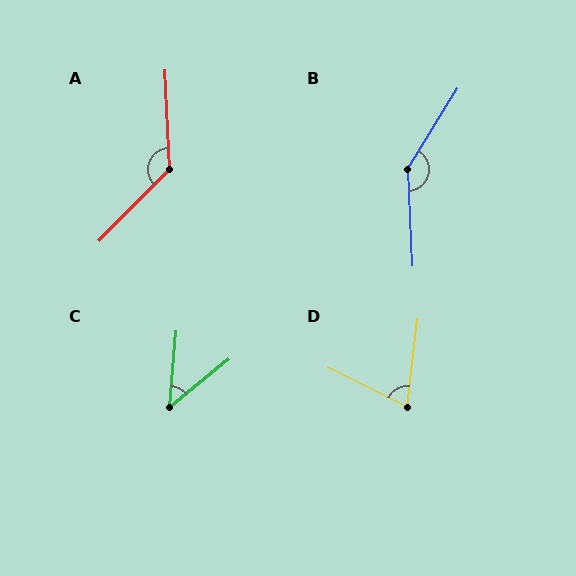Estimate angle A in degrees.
Approximately 133 degrees.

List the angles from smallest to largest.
C (46°), D (71°), A (133°), B (145°).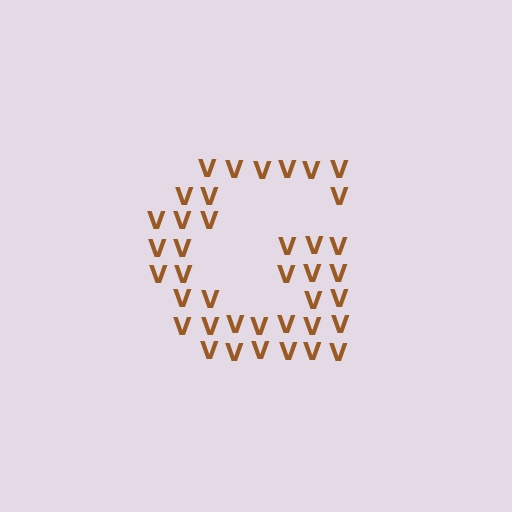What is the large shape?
The large shape is the letter G.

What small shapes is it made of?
It is made of small letter V's.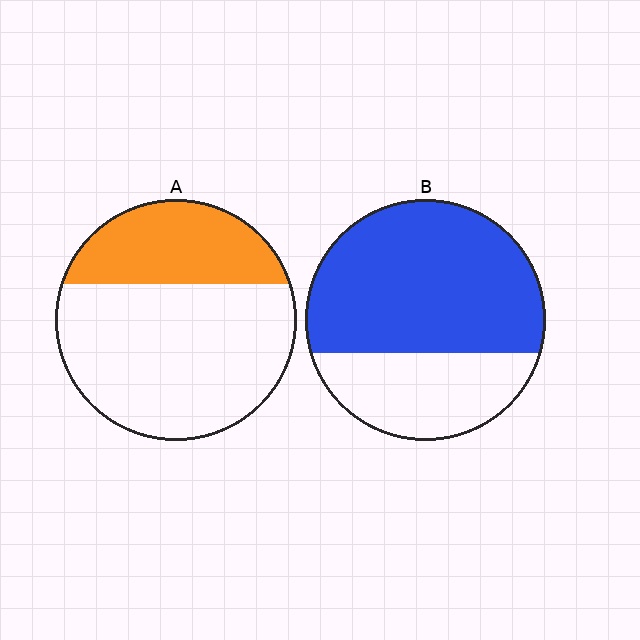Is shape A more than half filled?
No.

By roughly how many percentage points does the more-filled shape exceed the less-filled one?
By roughly 35 percentage points (B over A).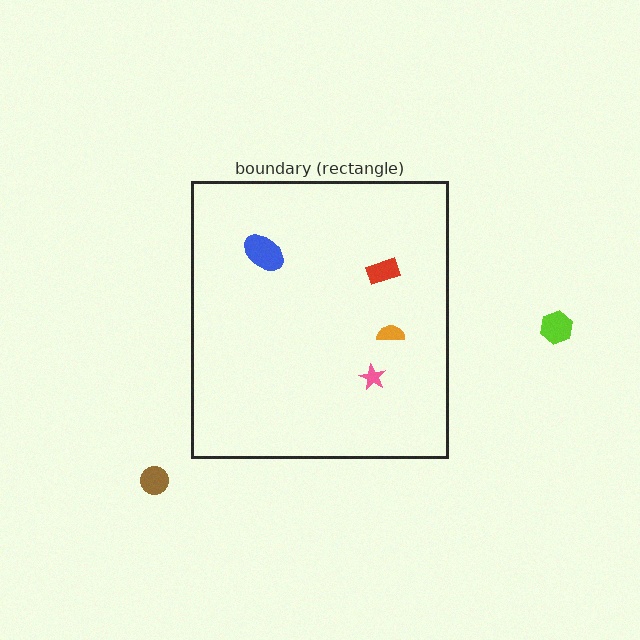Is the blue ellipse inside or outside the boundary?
Inside.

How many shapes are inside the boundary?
4 inside, 2 outside.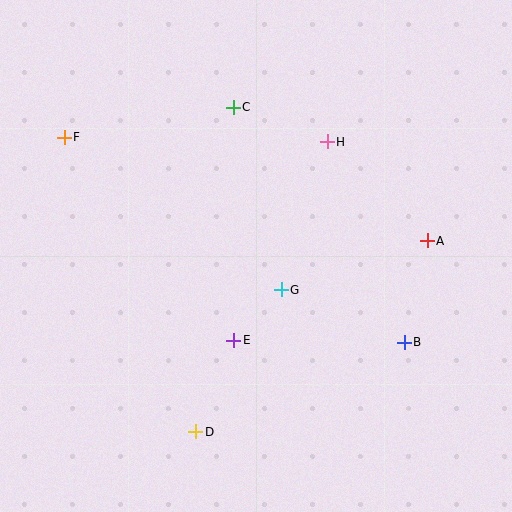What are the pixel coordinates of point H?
Point H is at (327, 142).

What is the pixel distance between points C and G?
The distance between C and G is 189 pixels.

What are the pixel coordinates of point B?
Point B is at (404, 342).